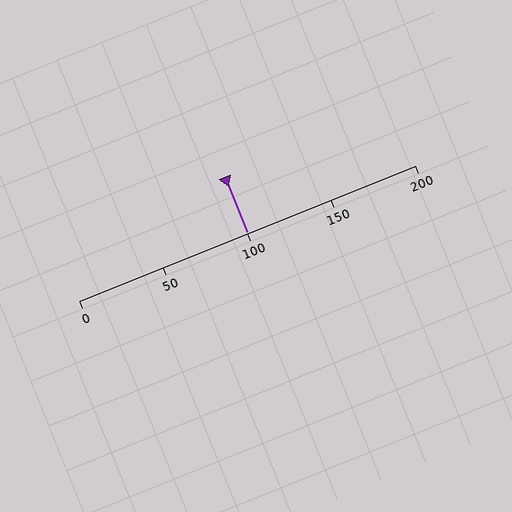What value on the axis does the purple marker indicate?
The marker indicates approximately 100.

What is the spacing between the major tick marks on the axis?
The major ticks are spaced 50 apart.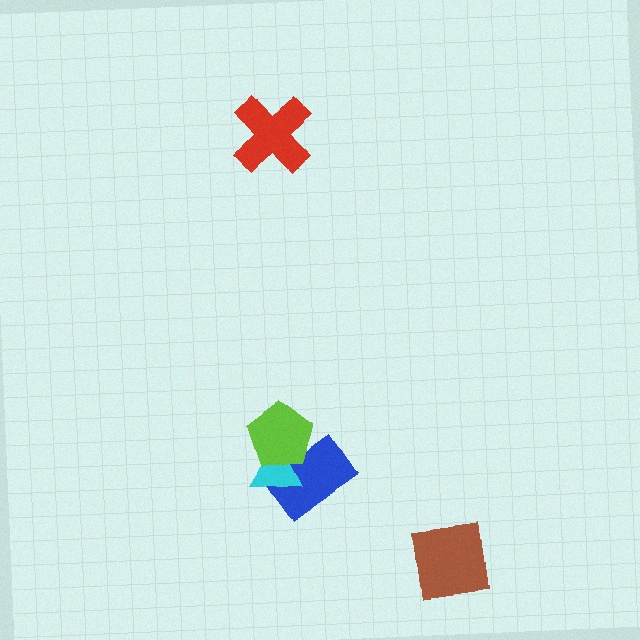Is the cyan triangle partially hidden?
Yes, it is partially covered by another shape.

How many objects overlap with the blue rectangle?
2 objects overlap with the blue rectangle.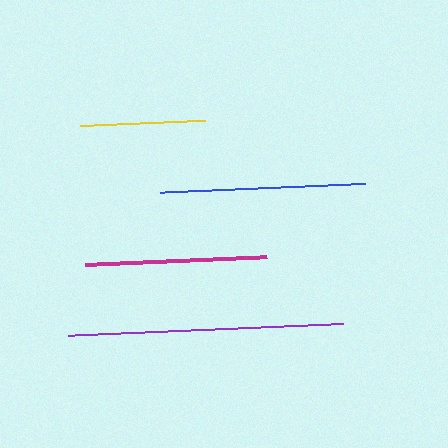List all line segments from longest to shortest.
From longest to shortest: purple, blue, magenta, yellow.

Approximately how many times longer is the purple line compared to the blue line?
The purple line is approximately 1.3 times the length of the blue line.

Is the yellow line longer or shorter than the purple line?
The purple line is longer than the yellow line.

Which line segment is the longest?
The purple line is the longest at approximately 277 pixels.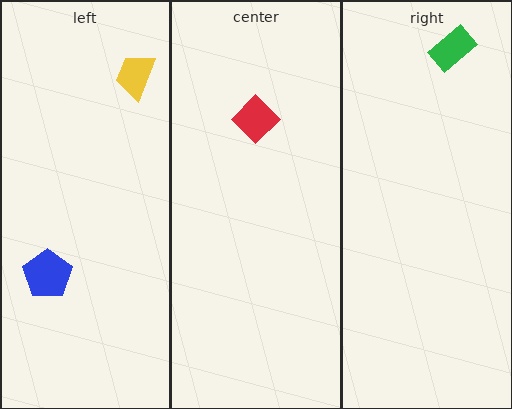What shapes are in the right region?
The green rectangle.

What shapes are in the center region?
The red diamond.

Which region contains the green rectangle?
The right region.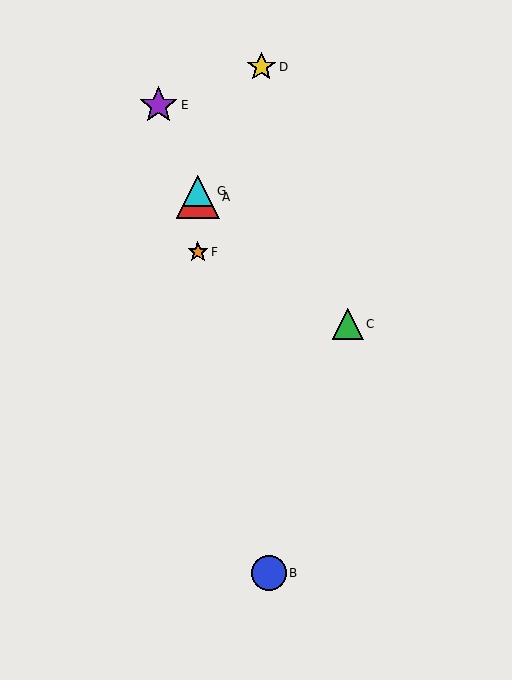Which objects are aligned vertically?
Objects A, F, G are aligned vertically.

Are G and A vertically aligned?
Yes, both are at x≈198.